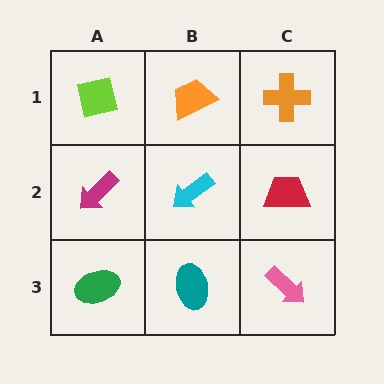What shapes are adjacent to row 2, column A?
A lime square (row 1, column A), a green ellipse (row 3, column A), a cyan arrow (row 2, column B).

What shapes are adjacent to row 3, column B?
A cyan arrow (row 2, column B), a green ellipse (row 3, column A), a pink arrow (row 3, column C).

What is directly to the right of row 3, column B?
A pink arrow.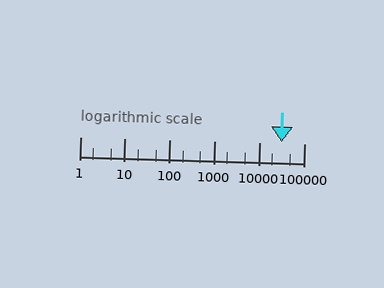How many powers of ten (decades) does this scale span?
The scale spans 5 decades, from 1 to 100000.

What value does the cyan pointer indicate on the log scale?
The pointer indicates approximately 31000.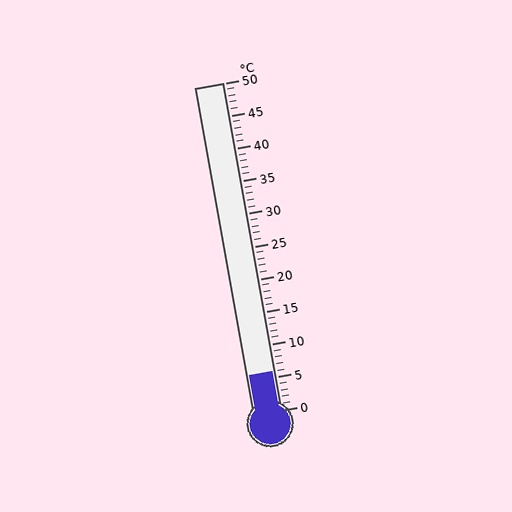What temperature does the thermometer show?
The thermometer shows approximately 6°C.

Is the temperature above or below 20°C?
The temperature is below 20°C.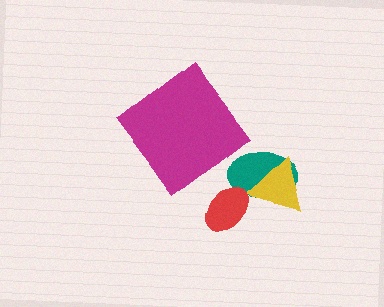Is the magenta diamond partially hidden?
No, no other shape covers it.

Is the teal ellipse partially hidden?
Yes, it is partially covered by another shape.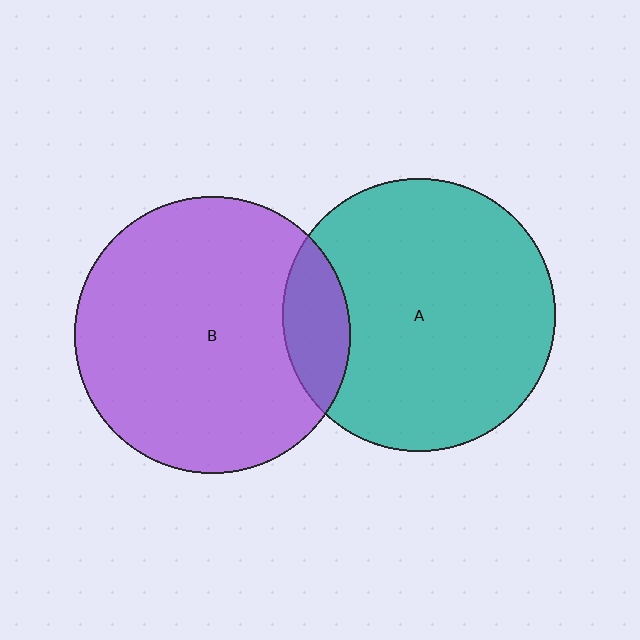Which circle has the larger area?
Circle B (purple).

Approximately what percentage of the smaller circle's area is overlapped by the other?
Approximately 15%.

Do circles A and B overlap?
Yes.